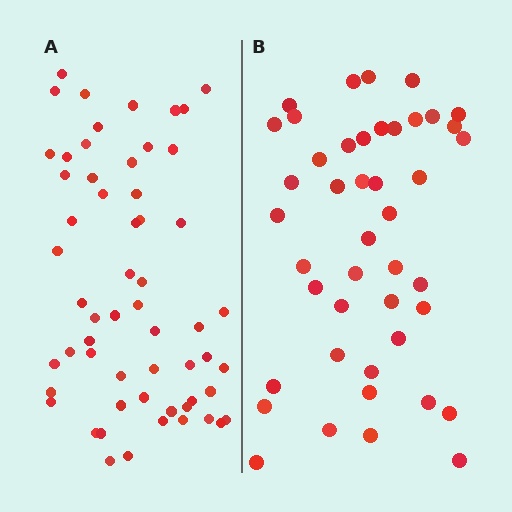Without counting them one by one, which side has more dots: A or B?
Region A (the left region) has more dots.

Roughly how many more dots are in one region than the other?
Region A has approximately 15 more dots than region B.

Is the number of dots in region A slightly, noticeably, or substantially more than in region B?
Region A has noticeably more, but not dramatically so. The ratio is roughly 1.3 to 1.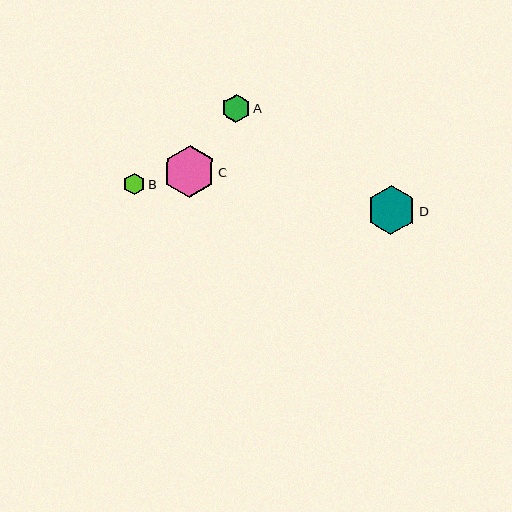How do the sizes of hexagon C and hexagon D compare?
Hexagon C and hexagon D are approximately the same size.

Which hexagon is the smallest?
Hexagon B is the smallest with a size of approximately 22 pixels.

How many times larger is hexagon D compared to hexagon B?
Hexagon D is approximately 2.3 times the size of hexagon B.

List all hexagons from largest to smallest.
From largest to smallest: C, D, A, B.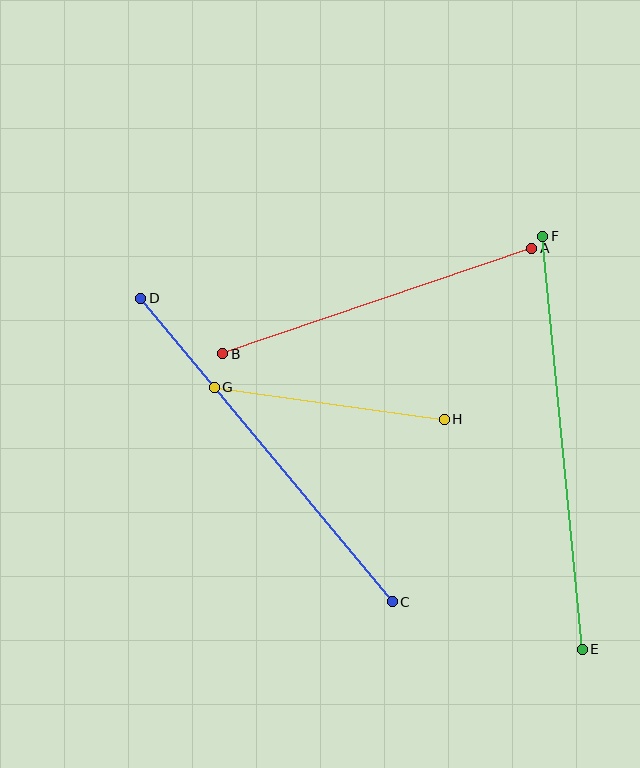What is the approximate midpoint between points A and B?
The midpoint is at approximately (377, 301) pixels.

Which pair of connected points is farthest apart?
Points E and F are farthest apart.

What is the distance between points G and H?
The distance is approximately 232 pixels.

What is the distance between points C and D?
The distance is approximately 394 pixels.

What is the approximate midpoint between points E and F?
The midpoint is at approximately (563, 443) pixels.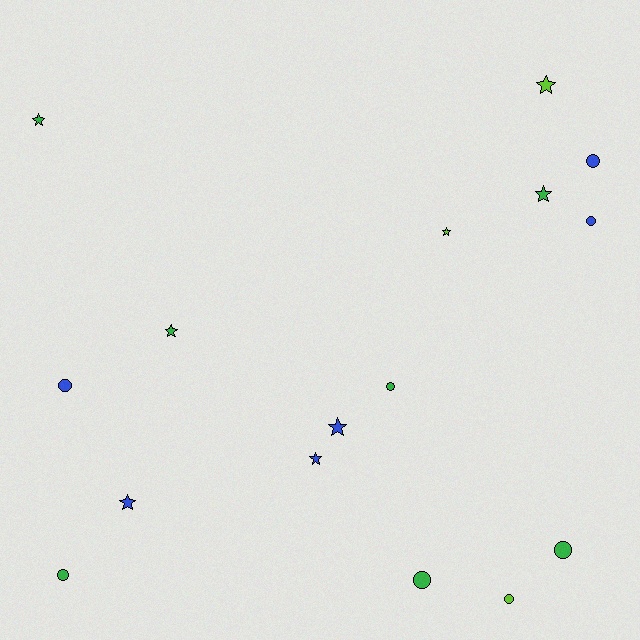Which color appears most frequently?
Green, with 7 objects.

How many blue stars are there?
There are 3 blue stars.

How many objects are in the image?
There are 16 objects.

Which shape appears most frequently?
Circle, with 8 objects.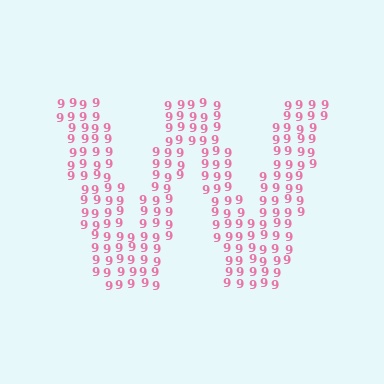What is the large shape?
The large shape is the letter W.